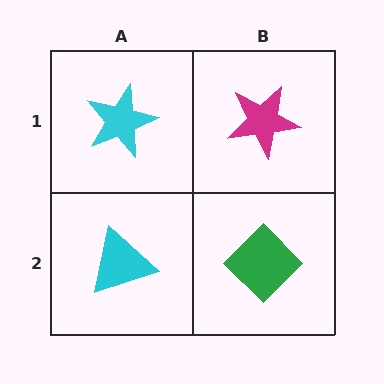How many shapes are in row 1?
2 shapes.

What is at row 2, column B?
A green diamond.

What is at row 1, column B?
A magenta star.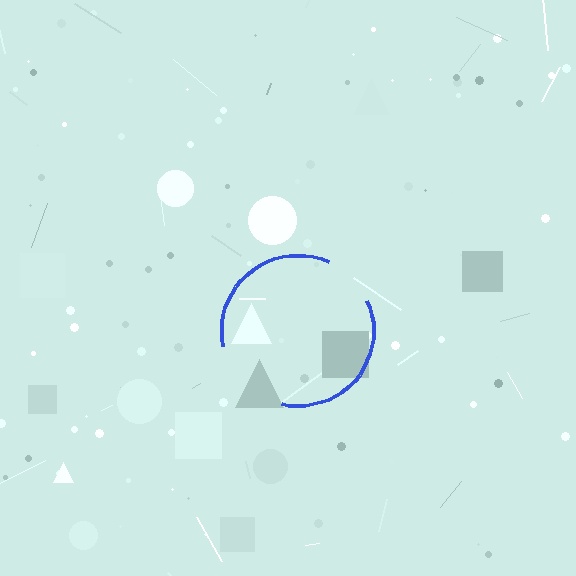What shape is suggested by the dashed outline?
The dashed outline suggests a circle.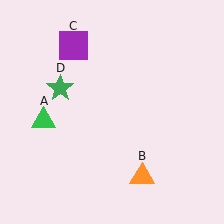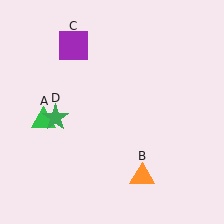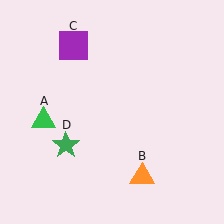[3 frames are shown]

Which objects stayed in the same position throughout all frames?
Green triangle (object A) and orange triangle (object B) and purple square (object C) remained stationary.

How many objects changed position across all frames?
1 object changed position: green star (object D).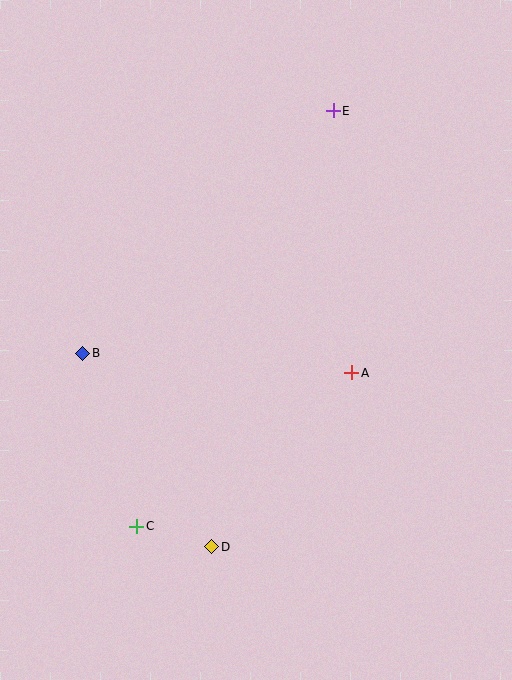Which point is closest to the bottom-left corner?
Point C is closest to the bottom-left corner.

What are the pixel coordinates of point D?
Point D is at (212, 547).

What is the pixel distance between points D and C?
The distance between D and C is 78 pixels.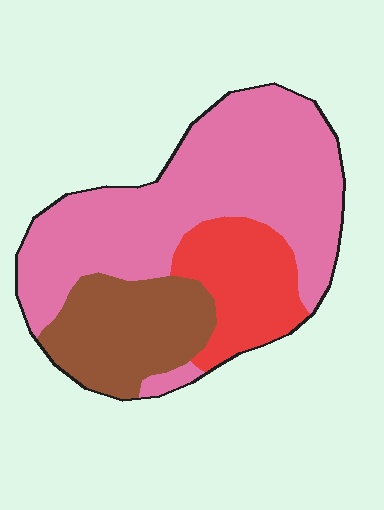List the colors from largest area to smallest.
From largest to smallest: pink, brown, red.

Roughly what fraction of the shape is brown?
Brown takes up about one quarter (1/4) of the shape.